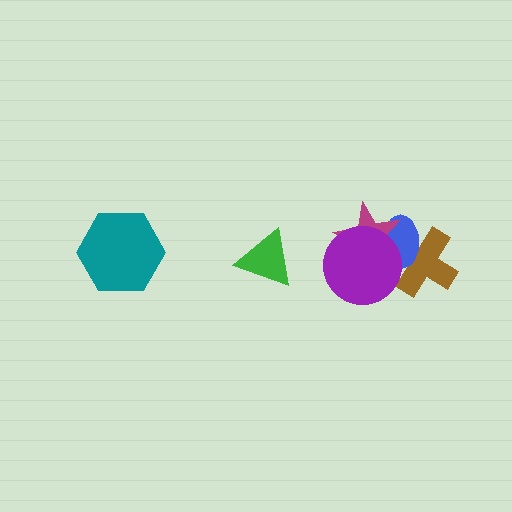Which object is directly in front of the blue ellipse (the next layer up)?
The magenta star is directly in front of the blue ellipse.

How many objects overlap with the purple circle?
3 objects overlap with the purple circle.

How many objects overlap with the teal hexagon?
0 objects overlap with the teal hexagon.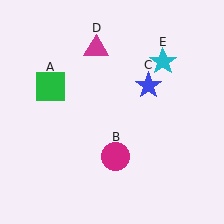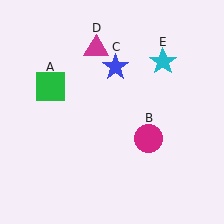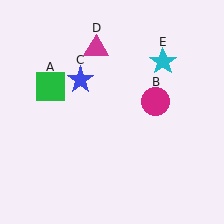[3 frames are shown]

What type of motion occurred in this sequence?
The magenta circle (object B), blue star (object C) rotated counterclockwise around the center of the scene.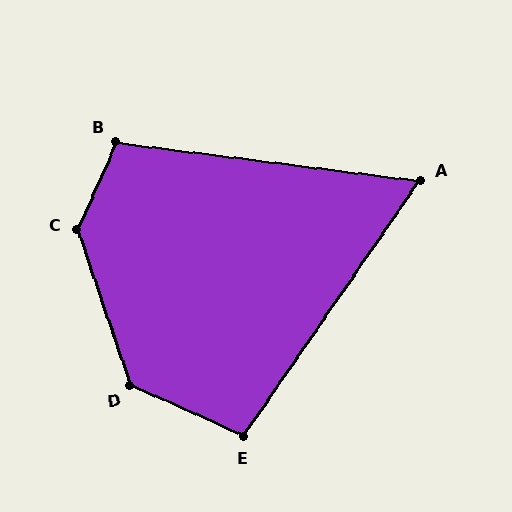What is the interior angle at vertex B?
Approximately 106 degrees (obtuse).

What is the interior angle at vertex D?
Approximately 133 degrees (obtuse).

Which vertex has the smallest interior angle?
A, at approximately 63 degrees.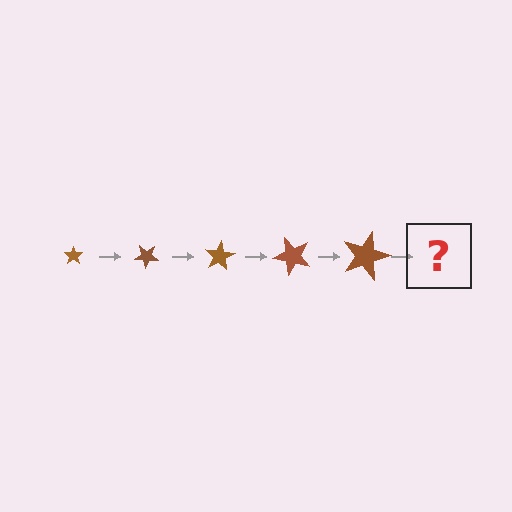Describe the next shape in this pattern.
It should be a star, larger than the previous one and rotated 200 degrees from the start.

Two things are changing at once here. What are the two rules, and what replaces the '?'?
The two rules are that the star grows larger each step and it rotates 40 degrees each step. The '?' should be a star, larger than the previous one and rotated 200 degrees from the start.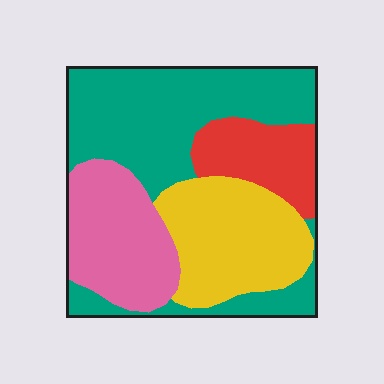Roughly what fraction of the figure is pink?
Pink takes up between a sixth and a third of the figure.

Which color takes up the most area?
Teal, at roughly 40%.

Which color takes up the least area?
Red, at roughly 15%.